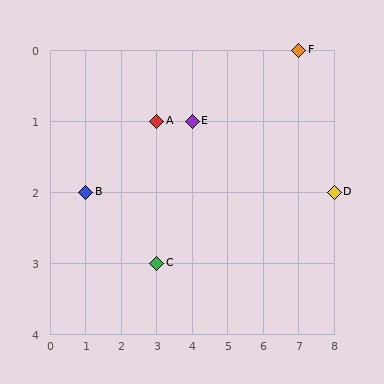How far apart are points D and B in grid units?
Points D and B are 7 columns apart.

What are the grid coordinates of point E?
Point E is at grid coordinates (4, 1).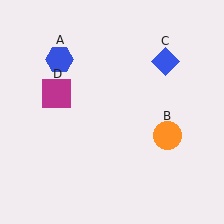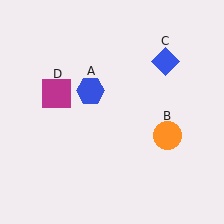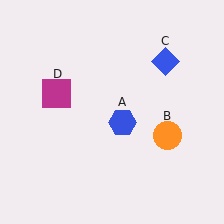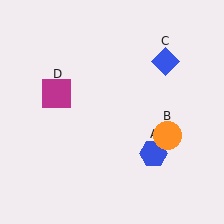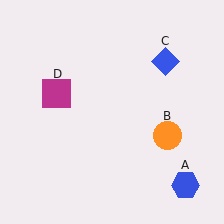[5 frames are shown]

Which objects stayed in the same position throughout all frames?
Orange circle (object B) and blue diamond (object C) and magenta square (object D) remained stationary.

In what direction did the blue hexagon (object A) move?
The blue hexagon (object A) moved down and to the right.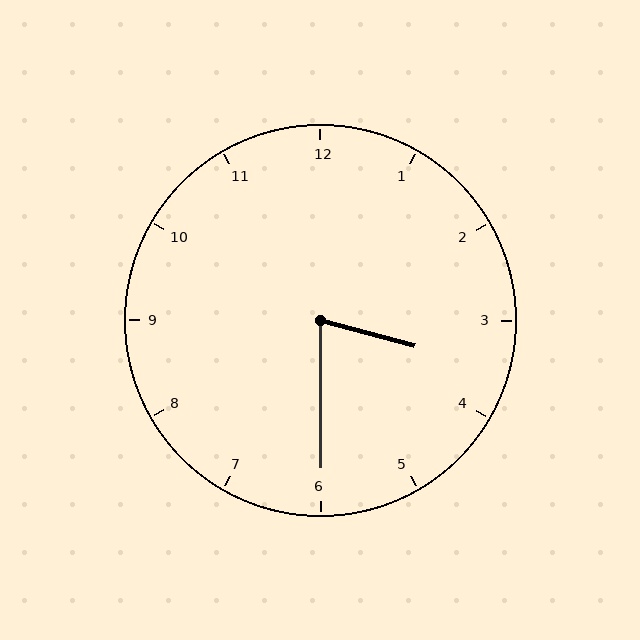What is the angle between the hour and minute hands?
Approximately 75 degrees.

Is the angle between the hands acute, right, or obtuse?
It is acute.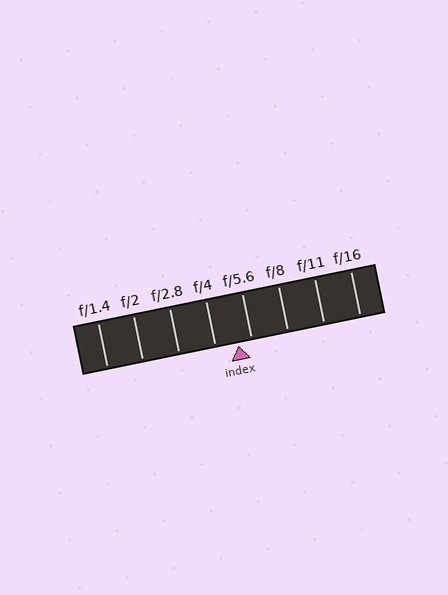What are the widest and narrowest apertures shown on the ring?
The widest aperture shown is f/1.4 and the narrowest is f/16.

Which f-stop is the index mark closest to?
The index mark is closest to f/5.6.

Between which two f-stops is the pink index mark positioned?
The index mark is between f/4 and f/5.6.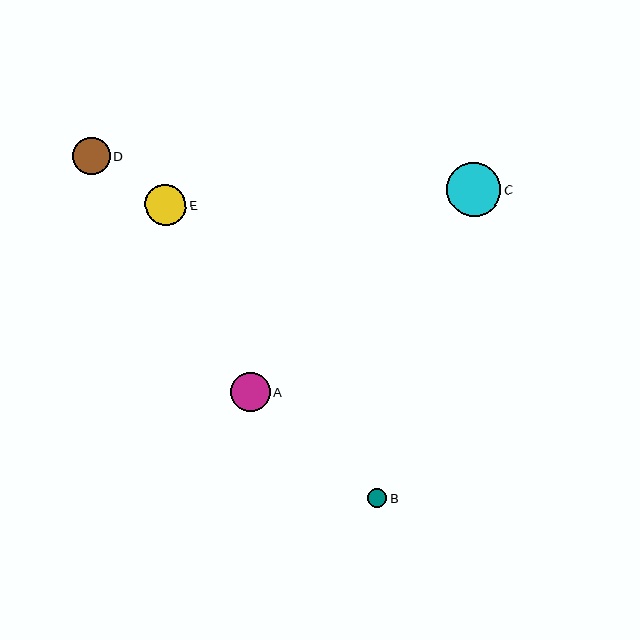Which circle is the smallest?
Circle B is the smallest with a size of approximately 19 pixels.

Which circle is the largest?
Circle C is the largest with a size of approximately 54 pixels.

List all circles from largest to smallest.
From largest to smallest: C, E, A, D, B.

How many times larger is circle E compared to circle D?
Circle E is approximately 1.1 times the size of circle D.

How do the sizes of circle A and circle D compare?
Circle A and circle D are approximately the same size.